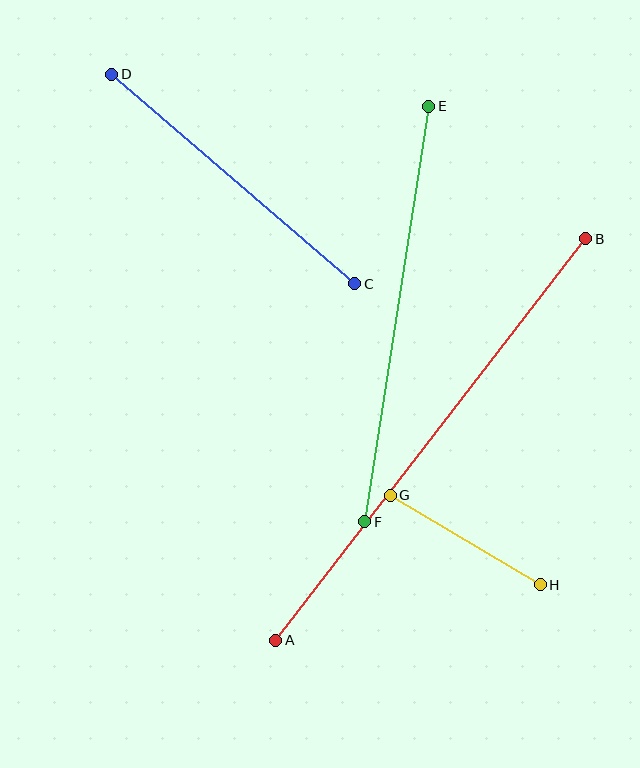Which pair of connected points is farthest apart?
Points A and B are farthest apart.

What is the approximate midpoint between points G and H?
The midpoint is at approximately (465, 540) pixels.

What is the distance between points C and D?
The distance is approximately 321 pixels.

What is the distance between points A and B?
The distance is approximately 507 pixels.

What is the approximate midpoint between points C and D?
The midpoint is at approximately (233, 179) pixels.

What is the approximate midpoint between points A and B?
The midpoint is at approximately (431, 439) pixels.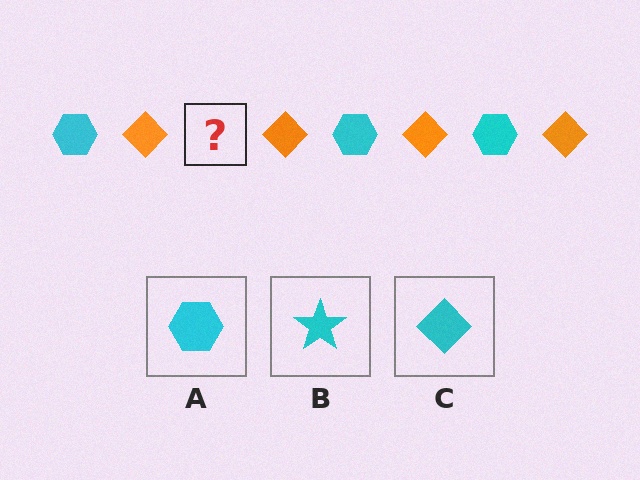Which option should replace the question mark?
Option A.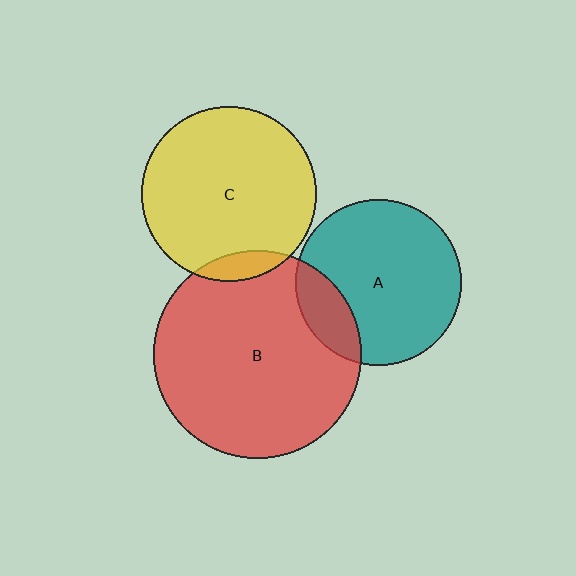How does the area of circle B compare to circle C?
Approximately 1.4 times.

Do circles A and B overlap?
Yes.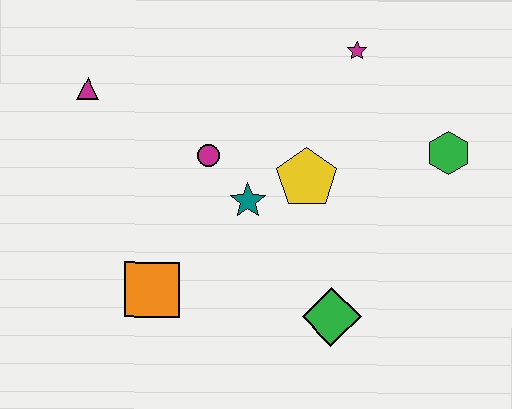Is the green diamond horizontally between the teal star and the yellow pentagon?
No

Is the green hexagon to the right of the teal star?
Yes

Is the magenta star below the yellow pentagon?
No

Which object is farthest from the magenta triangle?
The green hexagon is farthest from the magenta triangle.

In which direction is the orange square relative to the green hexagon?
The orange square is to the left of the green hexagon.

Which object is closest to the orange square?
The teal star is closest to the orange square.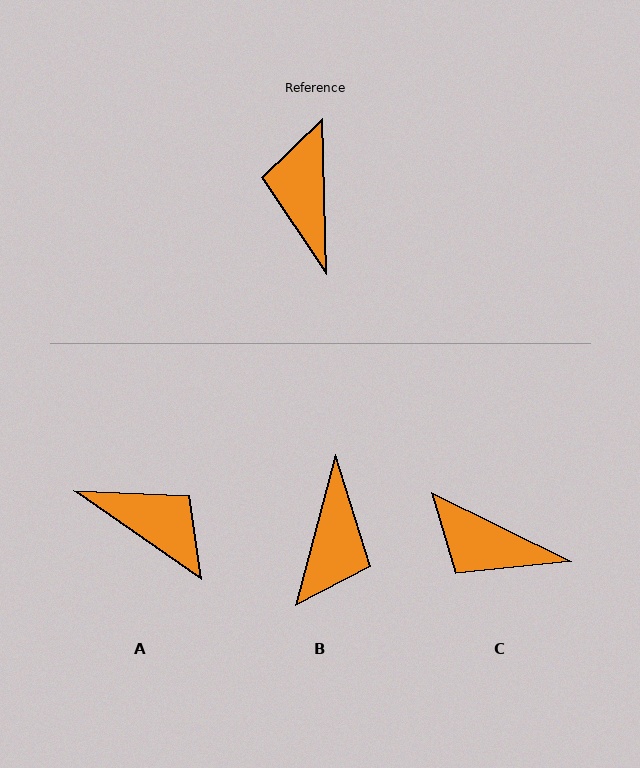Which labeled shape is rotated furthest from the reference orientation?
B, about 164 degrees away.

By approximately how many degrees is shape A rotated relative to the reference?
Approximately 126 degrees clockwise.